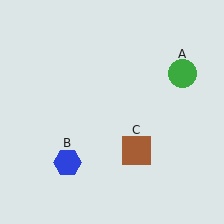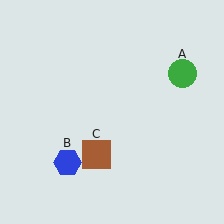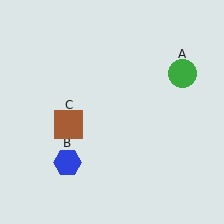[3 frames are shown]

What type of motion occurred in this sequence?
The brown square (object C) rotated clockwise around the center of the scene.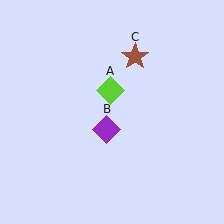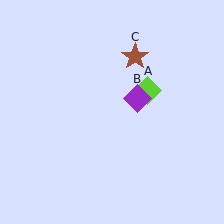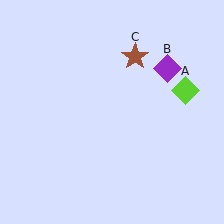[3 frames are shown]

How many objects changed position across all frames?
2 objects changed position: lime diamond (object A), purple diamond (object B).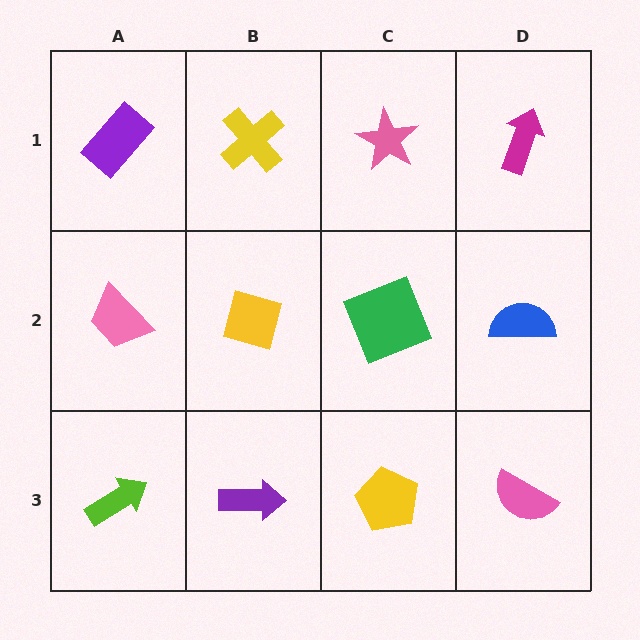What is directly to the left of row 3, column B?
A lime arrow.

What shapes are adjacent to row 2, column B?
A yellow cross (row 1, column B), a purple arrow (row 3, column B), a pink trapezoid (row 2, column A), a green square (row 2, column C).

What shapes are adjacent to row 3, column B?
A yellow diamond (row 2, column B), a lime arrow (row 3, column A), a yellow pentagon (row 3, column C).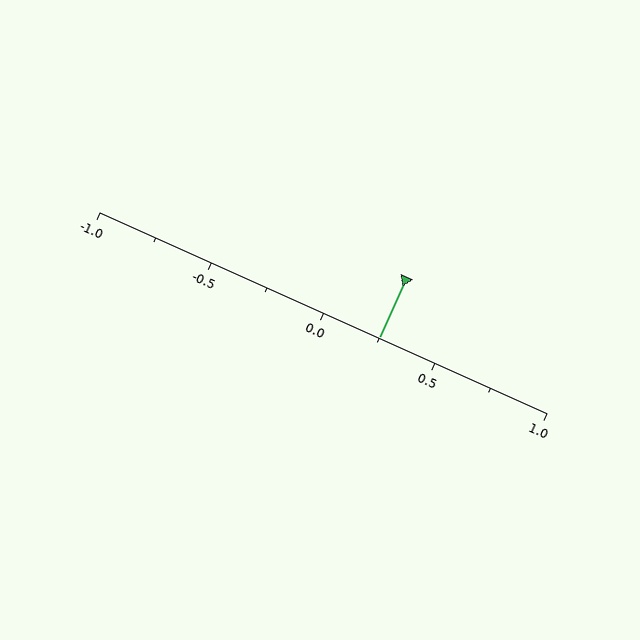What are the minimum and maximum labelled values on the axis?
The axis runs from -1.0 to 1.0.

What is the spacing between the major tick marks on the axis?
The major ticks are spaced 0.5 apart.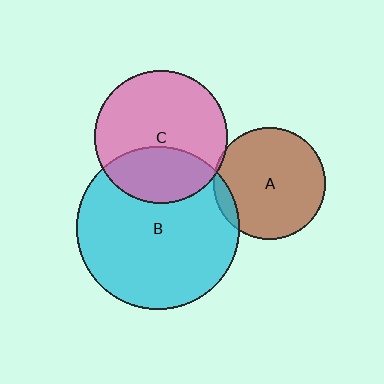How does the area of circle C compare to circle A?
Approximately 1.4 times.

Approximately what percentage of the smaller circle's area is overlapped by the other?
Approximately 5%.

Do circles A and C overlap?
Yes.